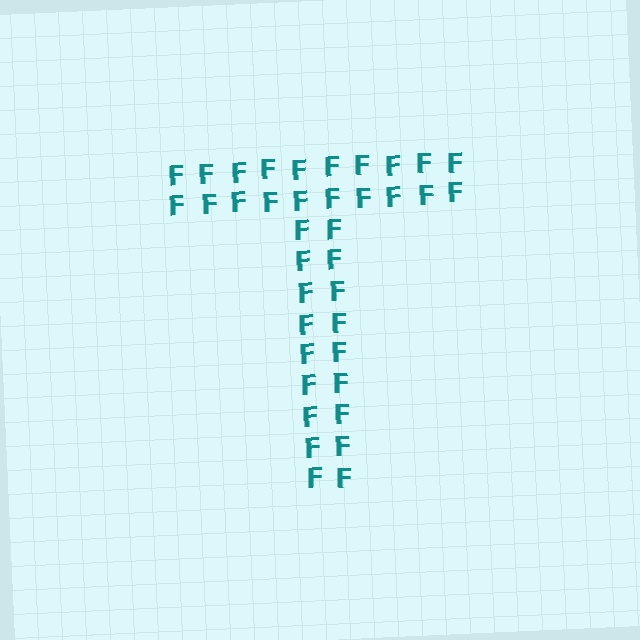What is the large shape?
The large shape is the letter T.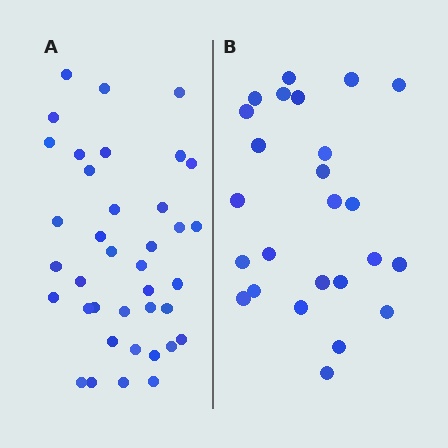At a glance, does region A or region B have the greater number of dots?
Region A (the left region) has more dots.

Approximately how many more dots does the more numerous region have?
Region A has approximately 15 more dots than region B.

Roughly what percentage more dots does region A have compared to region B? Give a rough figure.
About 50% more.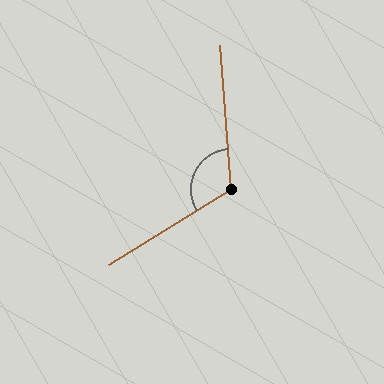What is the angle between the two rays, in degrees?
Approximately 117 degrees.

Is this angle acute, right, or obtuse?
It is obtuse.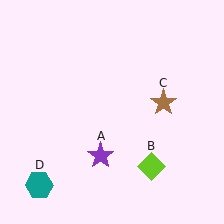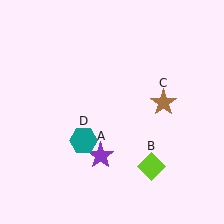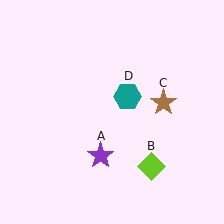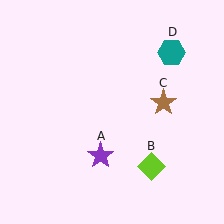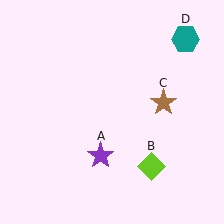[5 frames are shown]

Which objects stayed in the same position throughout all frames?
Purple star (object A) and lime diamond (object B) and brown star (object C) remained stationary.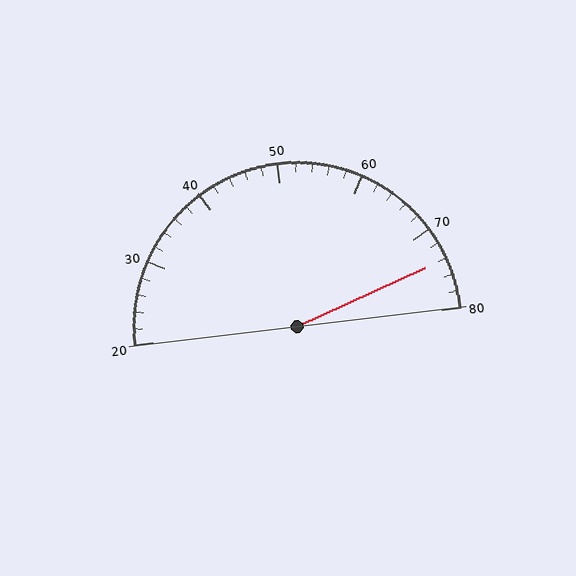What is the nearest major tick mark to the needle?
The nearest major tick mark is 70.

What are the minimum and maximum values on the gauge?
The gauge ranges from 20 to 80.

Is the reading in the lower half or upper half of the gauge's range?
The reading is in the upper half of the range (20 to 80).